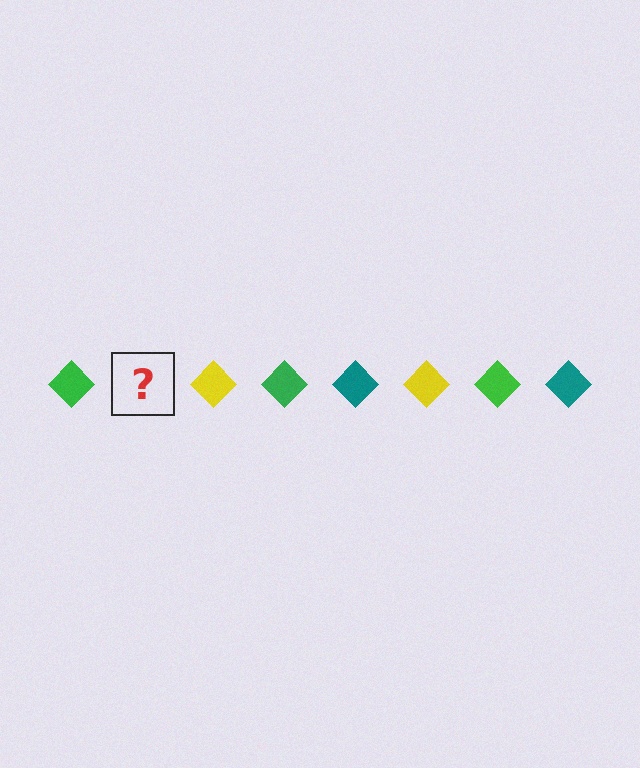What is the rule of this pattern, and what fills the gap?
The rule is that the pattern cycles through green, teal, yellow diamonds. The gap should be filled with a teal diamond.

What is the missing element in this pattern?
The missing element is a teal diamond.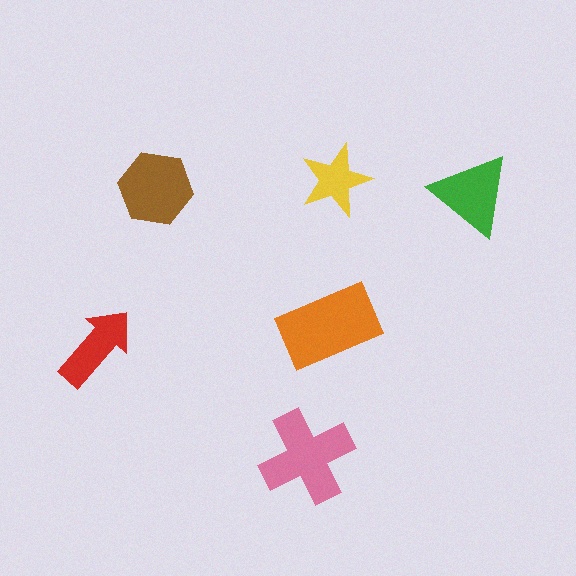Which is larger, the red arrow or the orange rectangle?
The orange rectangle.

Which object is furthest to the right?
The green triangle is rightmost.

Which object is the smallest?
The yellow star.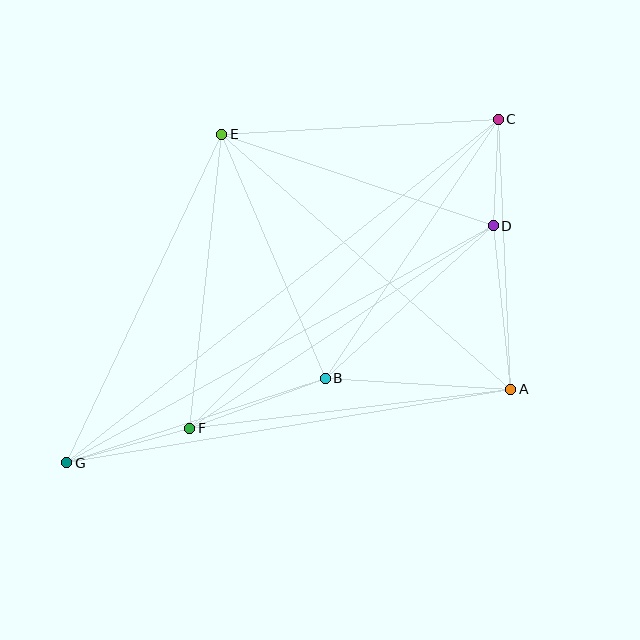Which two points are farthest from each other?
Points C and G are farthest from each other.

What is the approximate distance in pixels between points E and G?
The distance between E and G is approximately 363 pixels.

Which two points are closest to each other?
Points C and D are closest to each other.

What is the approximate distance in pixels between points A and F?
The distance between A and F is approximately 323 pixels.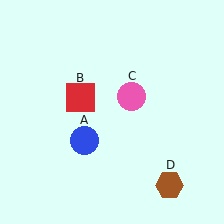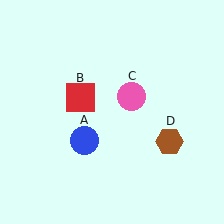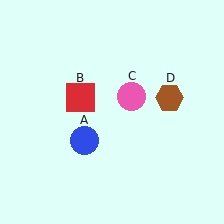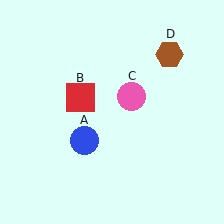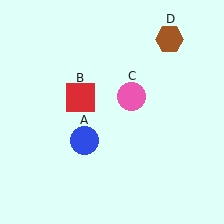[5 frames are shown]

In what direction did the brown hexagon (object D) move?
The brown hexagon (object D) moved up.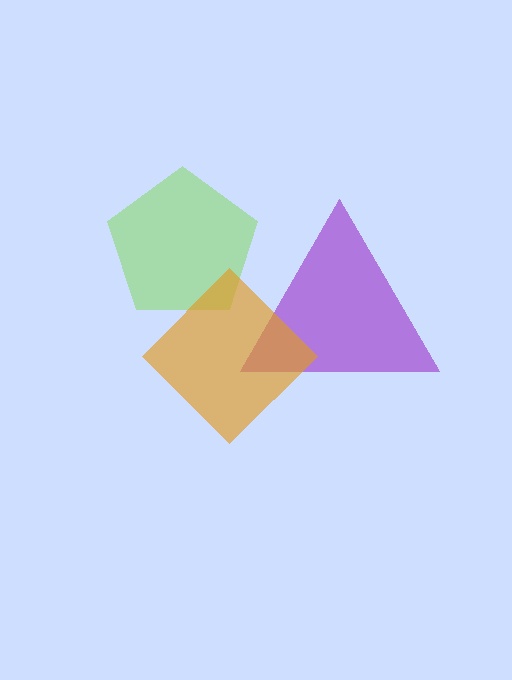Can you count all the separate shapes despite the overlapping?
Yes, there are 3 separate shapes.